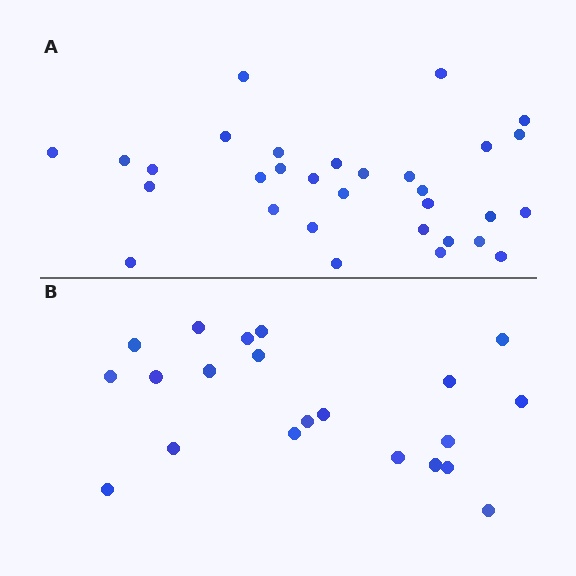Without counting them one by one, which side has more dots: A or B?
Region A (the top region) has more dots.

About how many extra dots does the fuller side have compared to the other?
Region A has roughly 10 or so more dots than region B.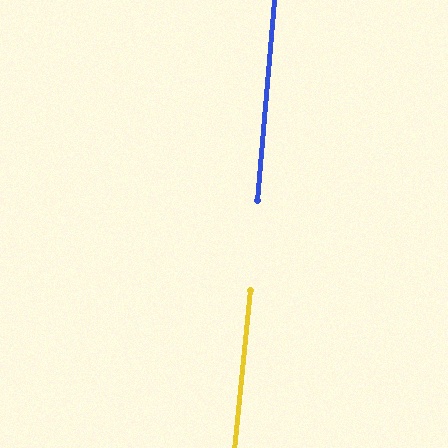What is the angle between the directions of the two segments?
Approximately 1 degree.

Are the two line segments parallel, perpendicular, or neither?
Parallel — their directions differ by only 1.0°.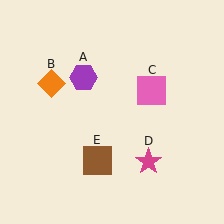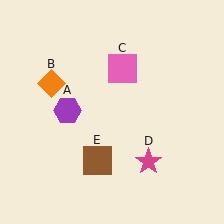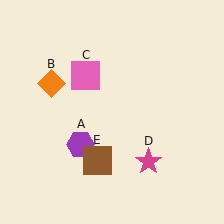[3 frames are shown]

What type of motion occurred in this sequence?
The purple hexagon (object A), pink square (object C) rotated counterclockwise around the center of the scene.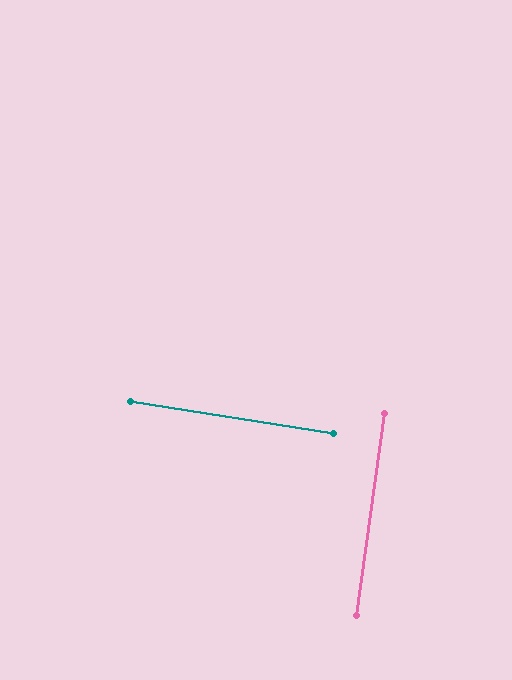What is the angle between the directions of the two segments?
Approximately 89 degrees.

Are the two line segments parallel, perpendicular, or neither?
Perpendicular — they meet at approximately 89°.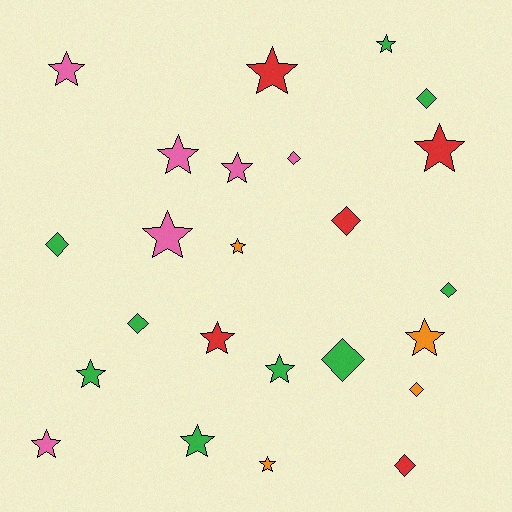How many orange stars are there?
There are 3 orange stars.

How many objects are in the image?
There are 24 objects.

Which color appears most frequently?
Green, with 9 objects.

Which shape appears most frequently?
Star, with 15 objects.